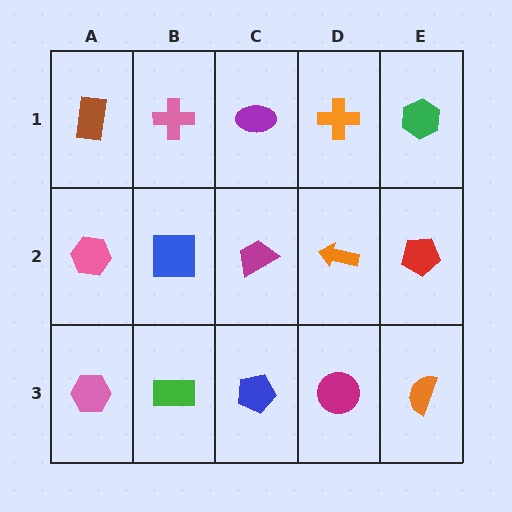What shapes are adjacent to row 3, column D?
An orange arrow (row 2, column D), a blue pentagon (row 3, column C), an orange semicircle (row 3, column E).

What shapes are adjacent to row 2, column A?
A brown rectangle (row 1, column A), a pink hexagon (row 3, column A), a blue square (row 2, column B).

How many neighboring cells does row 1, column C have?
3.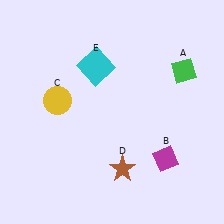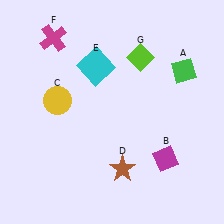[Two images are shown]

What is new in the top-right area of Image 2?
A lime diamond (G) was added in the top-right area of Image 2.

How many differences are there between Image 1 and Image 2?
There are 2 differences between the two images.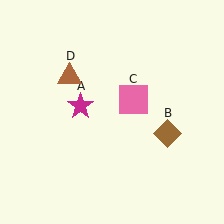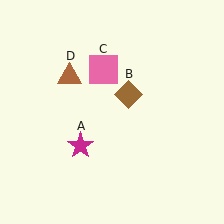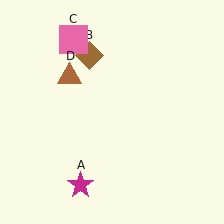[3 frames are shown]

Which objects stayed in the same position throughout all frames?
Brown triangle (object D) remained stationary.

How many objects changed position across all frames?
3 objects changed position: magenta star (object A), brown diamond (object B), pink square (object C).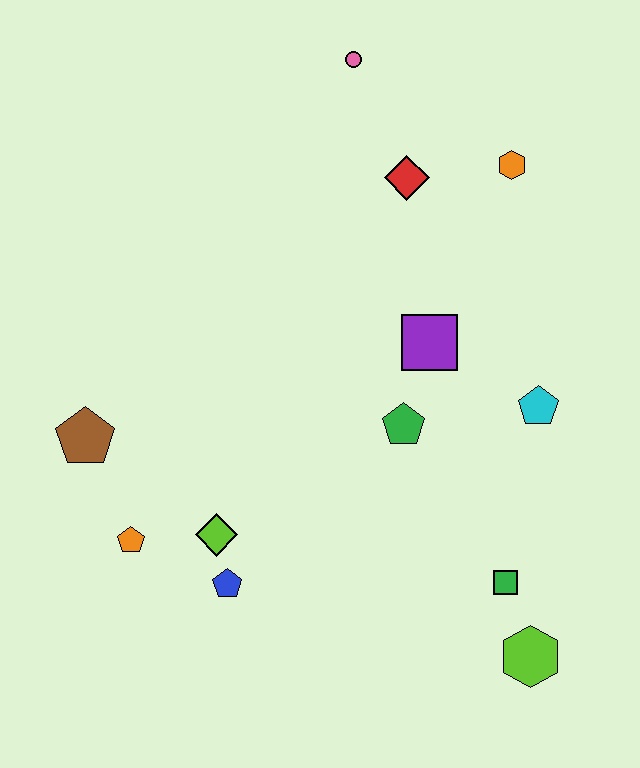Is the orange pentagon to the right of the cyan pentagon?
No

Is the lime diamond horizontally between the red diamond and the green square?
No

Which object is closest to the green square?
The lime hexagon is closest to the green square.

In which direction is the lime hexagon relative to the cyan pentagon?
The lime hexagon is below the cyan pentagon.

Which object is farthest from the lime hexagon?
The pink circle is farthest from the lime hexagon.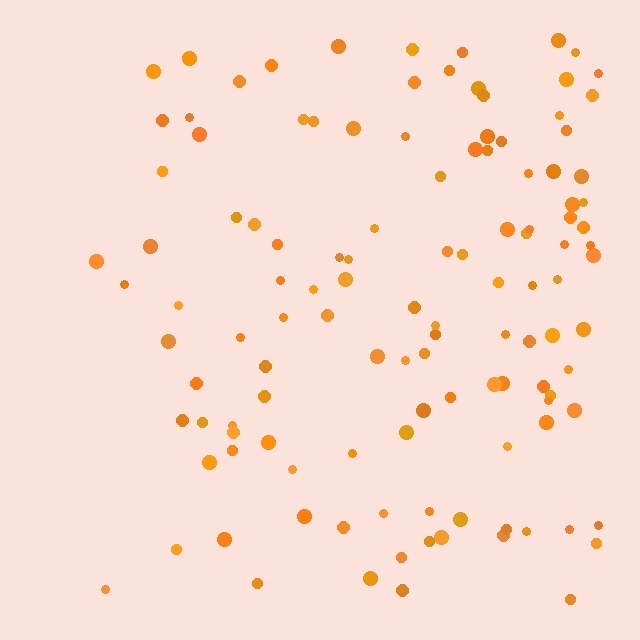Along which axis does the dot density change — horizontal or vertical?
Horizontal.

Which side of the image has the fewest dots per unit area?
The left.